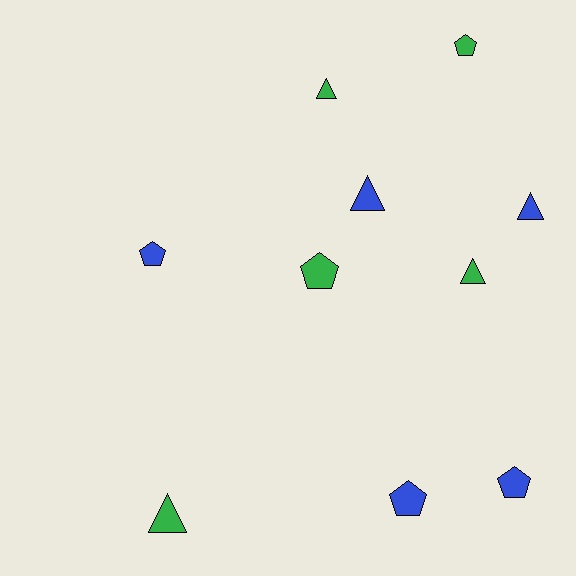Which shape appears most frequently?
Pentagon, with 5 objects.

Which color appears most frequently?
Green, with 5 objects.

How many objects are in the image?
There are 10 objects.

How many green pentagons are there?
There are 2 green pentagons.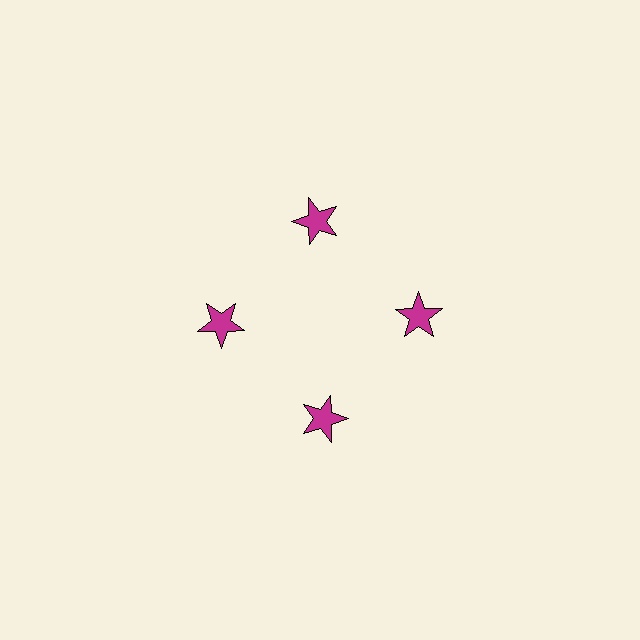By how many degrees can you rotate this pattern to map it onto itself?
The pattern maps onto itself every 90 degrees of rotation.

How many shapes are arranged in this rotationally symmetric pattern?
There are 4 shapes, arranged in 4 groups of 1.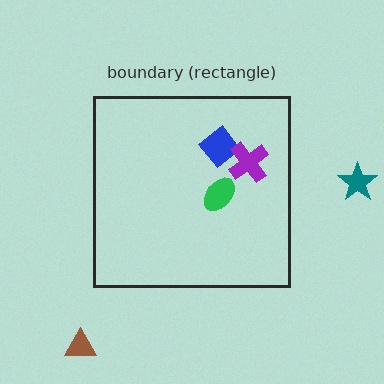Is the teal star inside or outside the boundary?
Outside.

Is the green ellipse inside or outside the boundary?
Inside.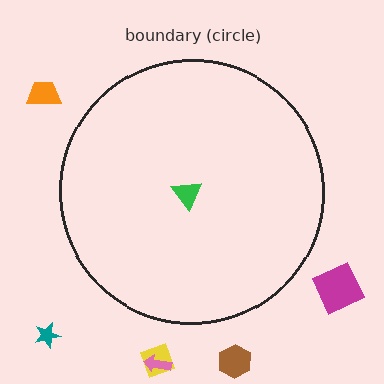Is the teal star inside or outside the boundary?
Outside.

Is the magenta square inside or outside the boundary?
Outside.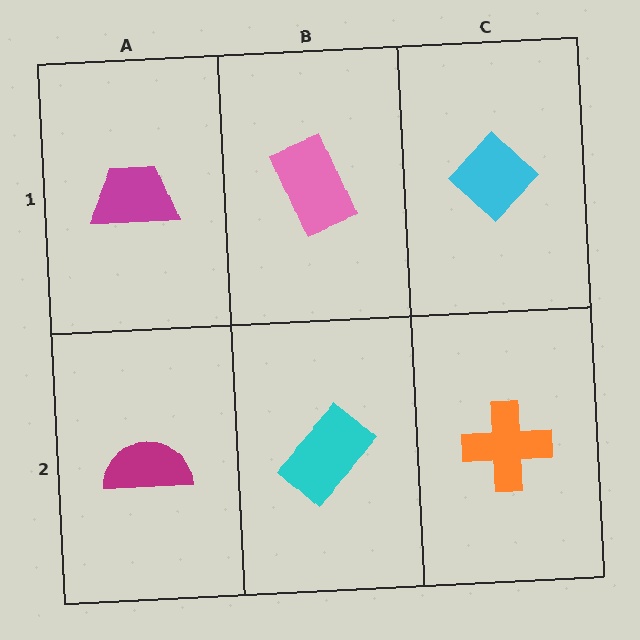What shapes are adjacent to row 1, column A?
A magenta semicircle (row 2, column A), a pink rectangle (row 1, column B).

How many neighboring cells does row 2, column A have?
2.